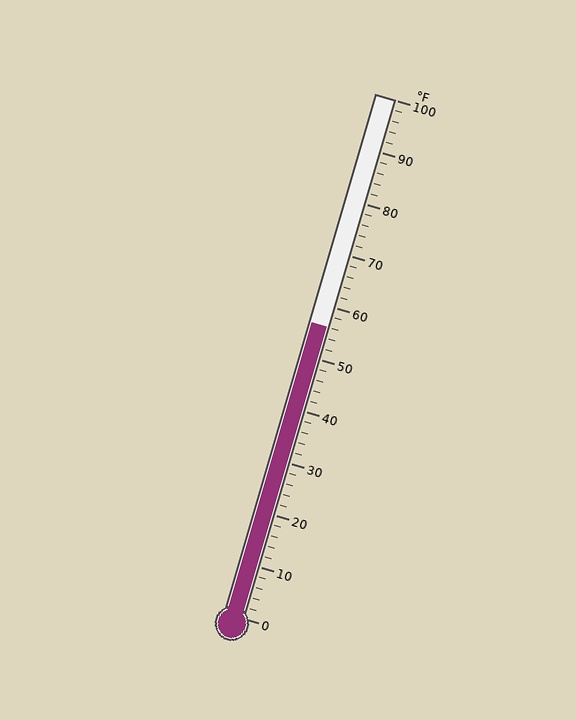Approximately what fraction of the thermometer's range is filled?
The thermometer is filled to approximately 55% of its range.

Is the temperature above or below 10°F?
The temperature is above 10°F.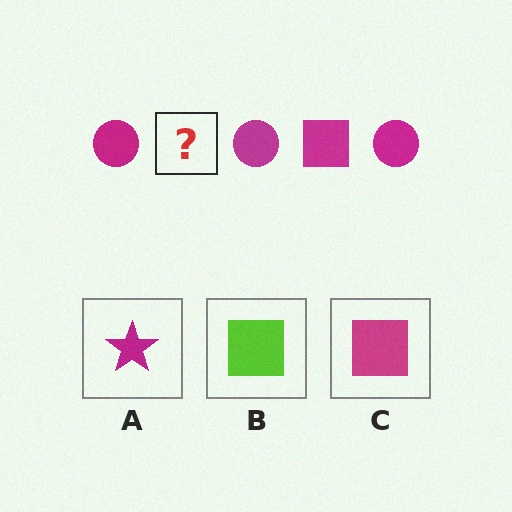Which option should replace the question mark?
Option C.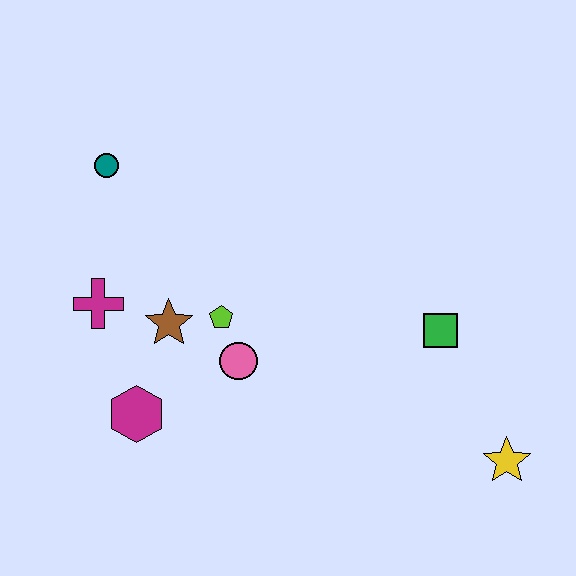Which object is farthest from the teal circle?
The yellow star is farthest from the teal circle.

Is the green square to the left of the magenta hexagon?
No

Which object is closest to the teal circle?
The magenta cross is closest to the teal circle.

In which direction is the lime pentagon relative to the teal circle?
The lime pentagon is below the teal circle.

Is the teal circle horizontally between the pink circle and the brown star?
No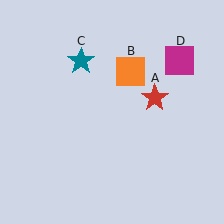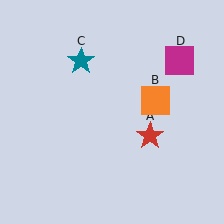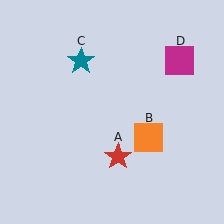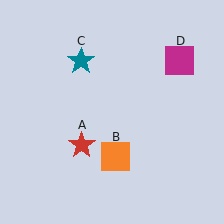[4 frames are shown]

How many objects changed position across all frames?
2 objects changed position: red star (object A), orange square (object B).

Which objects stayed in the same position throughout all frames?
Teal star (object C) and magenta square (object D) remained stationary.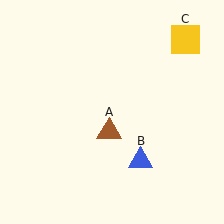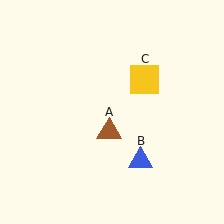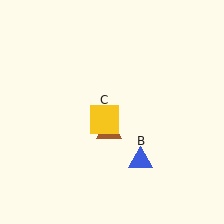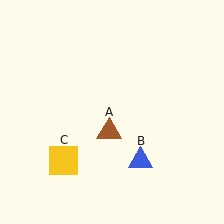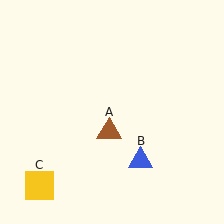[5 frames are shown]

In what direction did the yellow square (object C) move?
The yellow square (object C) moved down and to the left.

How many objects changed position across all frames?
1 object changed position: yellow square (object C).